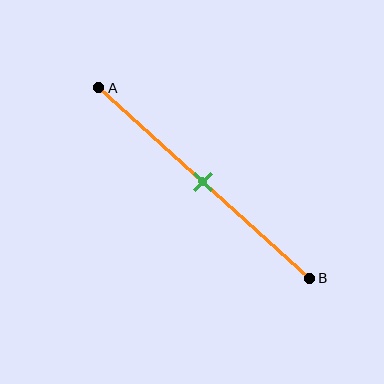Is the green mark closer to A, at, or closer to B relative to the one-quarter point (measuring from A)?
The green mark is closer to point B than the one-quarter point of segment AB.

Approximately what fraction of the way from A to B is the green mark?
The green mark is approximately 50% of the way from A to B.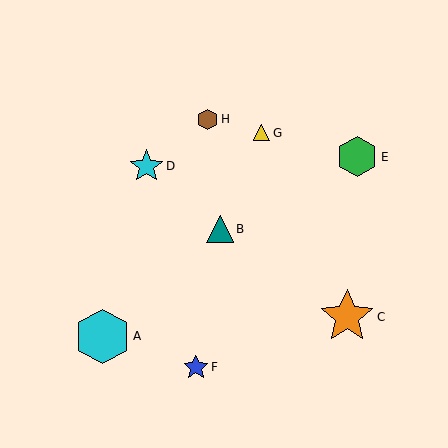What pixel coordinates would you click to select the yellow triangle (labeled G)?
Click at (262, 133) to select the yellow triangle G.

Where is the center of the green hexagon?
The center of the green hexagon is at (357, 157).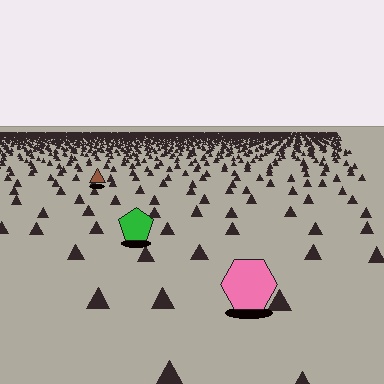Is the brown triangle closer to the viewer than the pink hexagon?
No. The pink hexagon is closer — you can tell from the texture gradient: the ground texture is coarser near it.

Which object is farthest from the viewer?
The brown triangle is farthest from the viewer. It appears smaller and the ground texture around it is denser.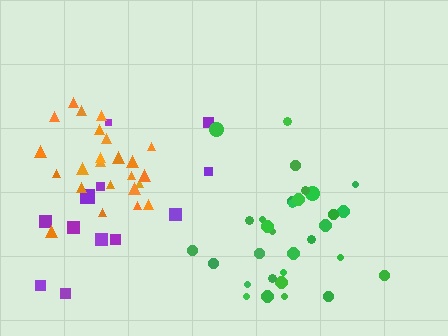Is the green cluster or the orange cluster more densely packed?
Orange.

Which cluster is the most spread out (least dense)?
Purple.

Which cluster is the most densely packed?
Orange.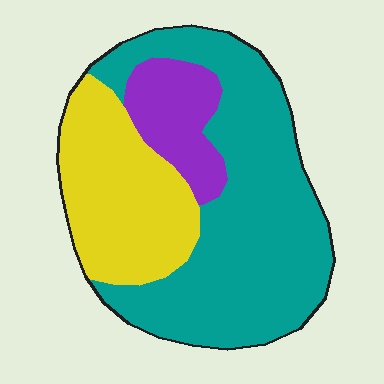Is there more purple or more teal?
Teal.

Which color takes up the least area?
Purple, at roughly 15%.